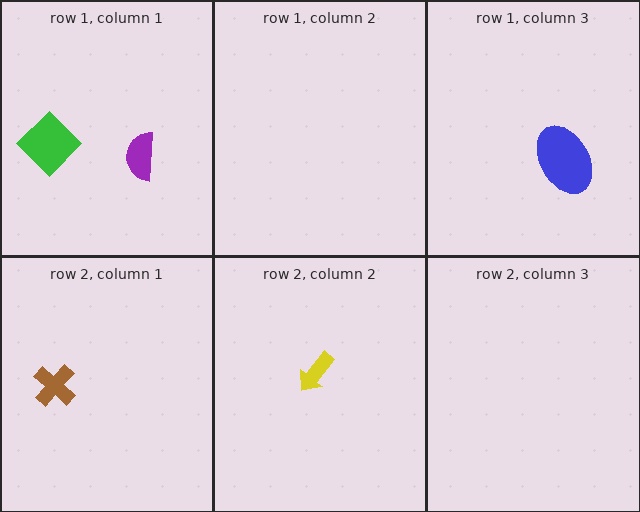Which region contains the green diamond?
The row 1, column 1 region.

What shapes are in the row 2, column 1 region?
The brown cross.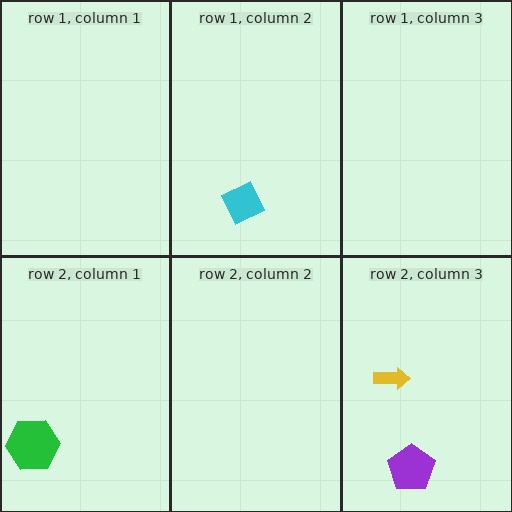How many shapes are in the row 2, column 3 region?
2.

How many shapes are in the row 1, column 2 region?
1.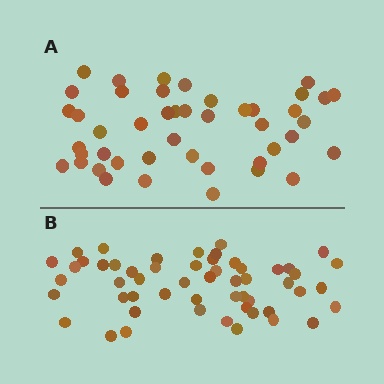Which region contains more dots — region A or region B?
Region B (the bottom region) has more dots.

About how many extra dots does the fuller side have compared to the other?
Region B has roughly 8 or so more dots than region A.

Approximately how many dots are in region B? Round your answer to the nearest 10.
About 50 dots. (The exact count is 54, which rounds to 50.)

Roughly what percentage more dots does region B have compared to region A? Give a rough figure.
About 20% more.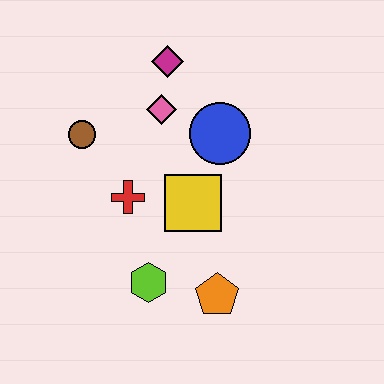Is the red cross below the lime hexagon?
No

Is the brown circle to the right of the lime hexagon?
No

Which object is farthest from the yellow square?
The magenta diamond is farthest from the yellow square.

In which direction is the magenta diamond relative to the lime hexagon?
The magenta diamond is above the lime hexagon.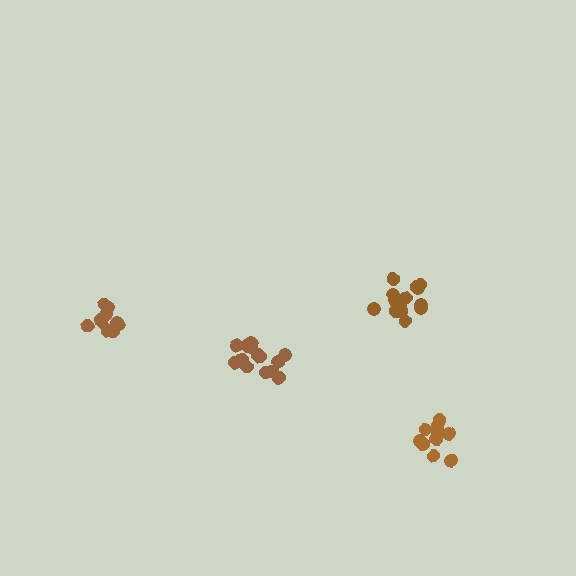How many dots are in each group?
Group 1: 15 dots, Group 2: 12 dots, Group 3: 15 dots, Group 4: 12 dots (54 total).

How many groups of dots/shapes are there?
There are 4 groups.